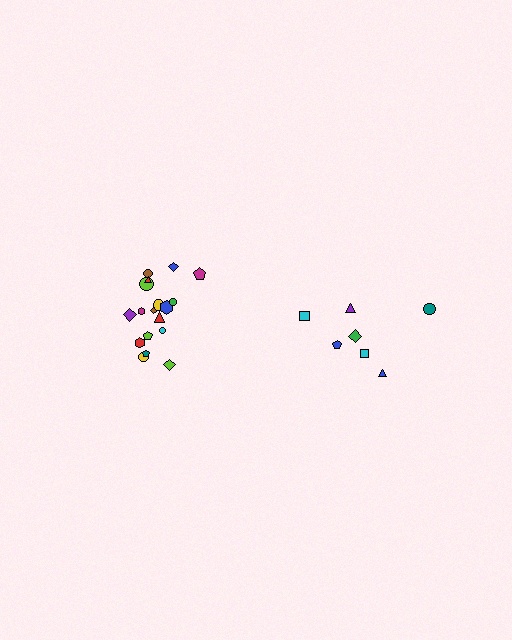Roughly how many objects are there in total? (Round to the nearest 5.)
Roughly 25 objects in total.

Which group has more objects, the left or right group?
The left group.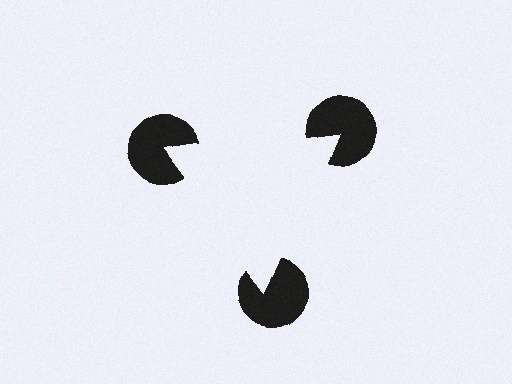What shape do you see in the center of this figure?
An illusory triangle — its edges are inferred from the aligned wedge cuts in the pac-man discs, not physically drawn.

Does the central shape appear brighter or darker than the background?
It typically appears slightly brighter than the background, even though no actual brightness change is drawn.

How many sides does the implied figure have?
3 sides.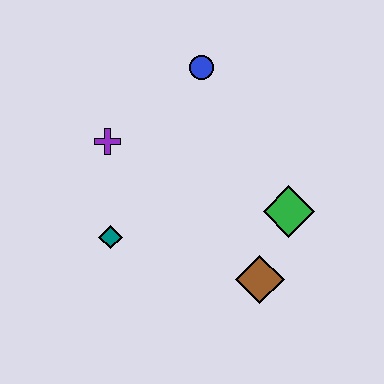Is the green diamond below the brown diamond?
No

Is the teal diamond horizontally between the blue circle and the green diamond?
No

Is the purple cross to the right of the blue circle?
No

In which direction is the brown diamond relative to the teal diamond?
The brown diamond is to the right of the teal diamond.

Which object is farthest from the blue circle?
The brown diamond is farthest from the blue circle.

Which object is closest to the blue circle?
The purple cross is closest to the blue circle.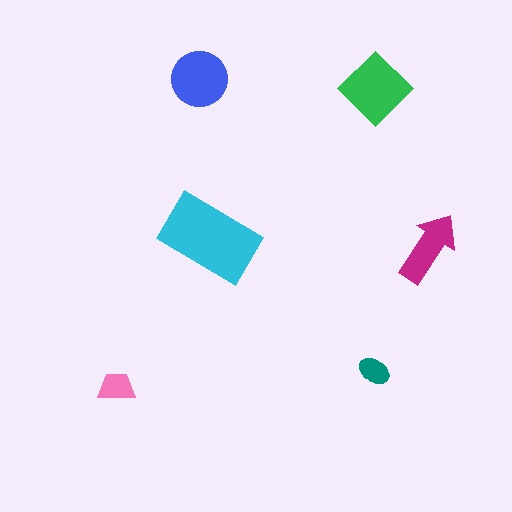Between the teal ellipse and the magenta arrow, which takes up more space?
The magenta arrow.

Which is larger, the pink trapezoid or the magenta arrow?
The magenta arrow.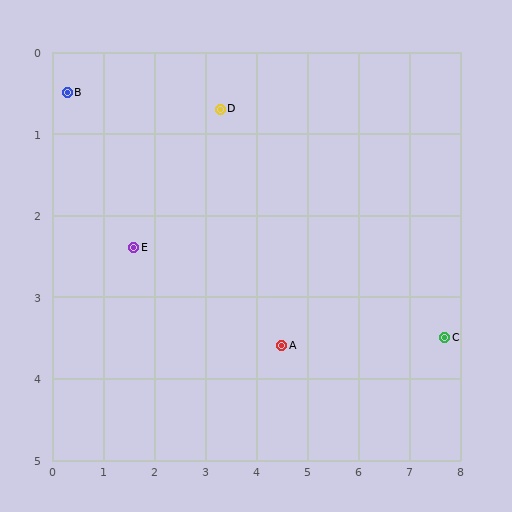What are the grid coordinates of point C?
Point C is at approximately (7.7, 3.5).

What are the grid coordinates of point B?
Point B is at approximately (0.3, 0.5).